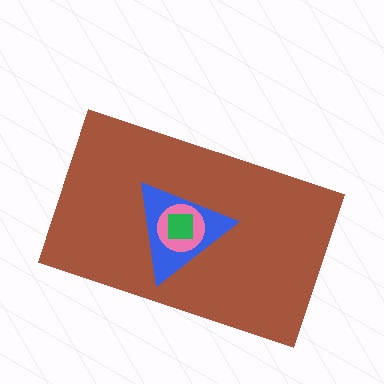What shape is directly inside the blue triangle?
The pink circle.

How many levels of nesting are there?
4.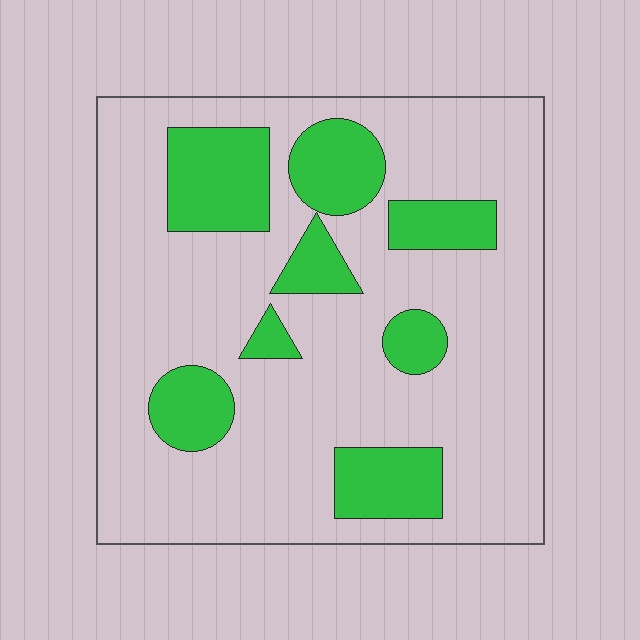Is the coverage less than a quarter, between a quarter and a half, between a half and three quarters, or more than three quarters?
Less than a quarter.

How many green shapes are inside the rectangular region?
8.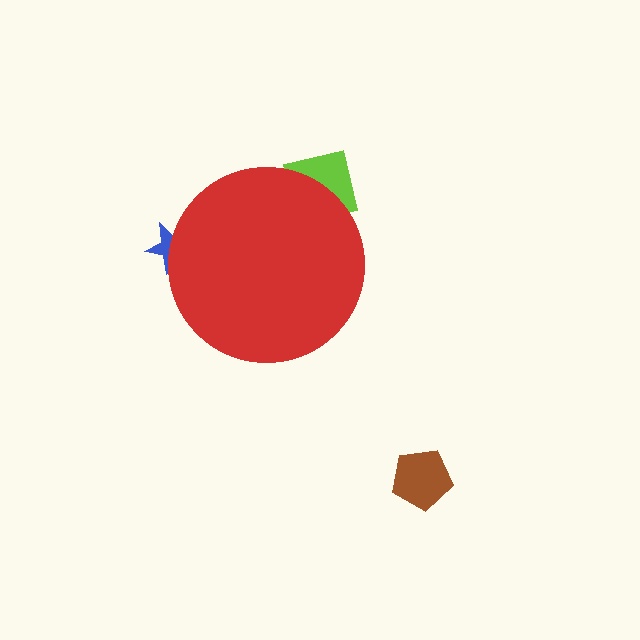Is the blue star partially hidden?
Yes, the blue star is partially hidden behind the red circle.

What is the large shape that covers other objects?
A red circle.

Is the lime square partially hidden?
Yes, the lime square is partially hidden behind the red circle.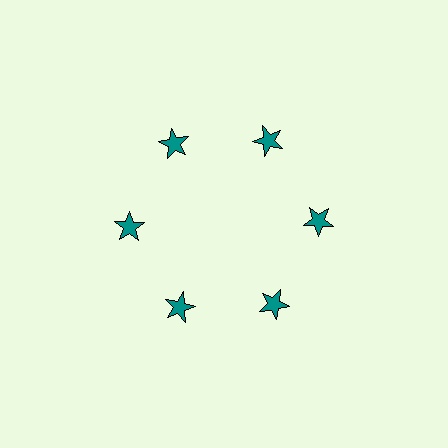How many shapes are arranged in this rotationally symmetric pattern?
There are 6 shapes, arranged in 6 groups of 1.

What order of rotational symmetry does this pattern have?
This pattern has 6-fold rotational symmetry.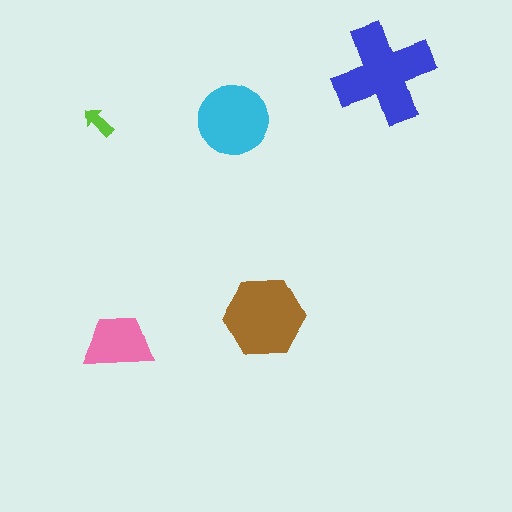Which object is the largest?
The blue cross.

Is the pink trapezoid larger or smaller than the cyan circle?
Smaller.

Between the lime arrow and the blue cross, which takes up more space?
The blue cross.